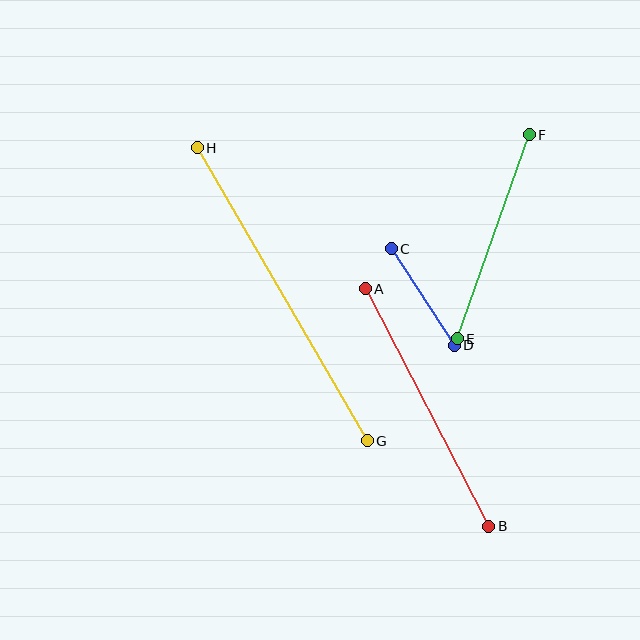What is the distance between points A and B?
The distance is approximately 268 pixels.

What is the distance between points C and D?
The distance is approximately 115 pixels.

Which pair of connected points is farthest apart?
Points G and H are farthest apart.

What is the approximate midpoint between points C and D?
The midpoint is at approximately (423, 297) pixels.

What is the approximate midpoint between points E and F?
The midpoint is at approximately (493, 237) pixels.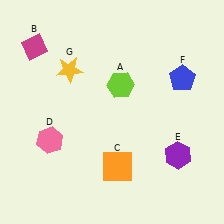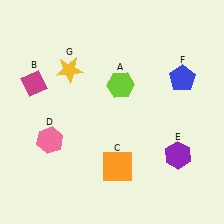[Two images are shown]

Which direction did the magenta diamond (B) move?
The magenta diamond (B) moved down.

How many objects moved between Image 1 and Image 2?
1 object moved between the two images.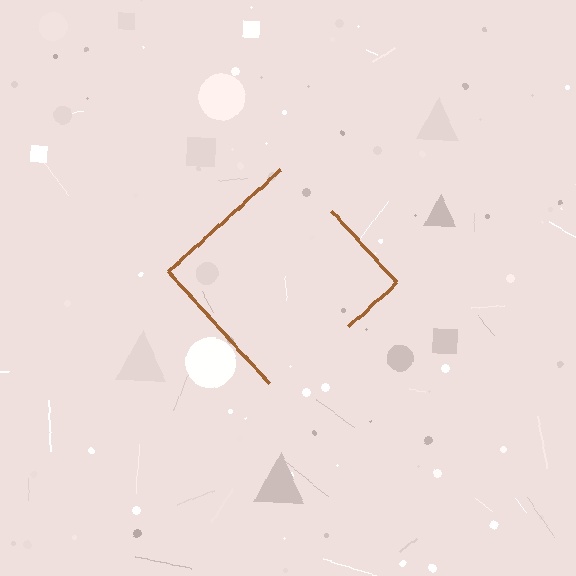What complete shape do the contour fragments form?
The contour fragments form a diamond.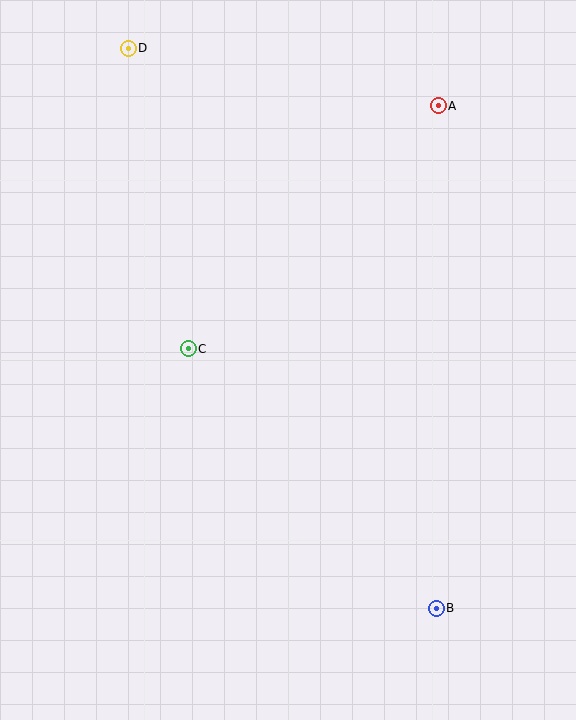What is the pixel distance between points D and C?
The distance between D and C is 306 pixels.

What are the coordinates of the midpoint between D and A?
The midpoint between D and A is at (283, 77).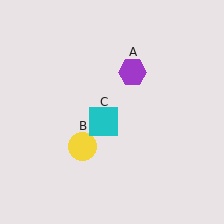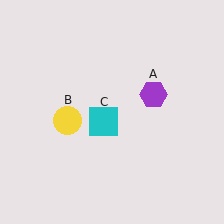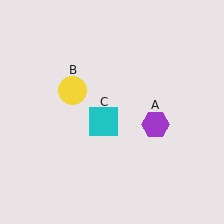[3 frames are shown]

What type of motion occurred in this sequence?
The purple hexagon (object A), yellow circle (object B) rotated clockwise around the center of the scene.